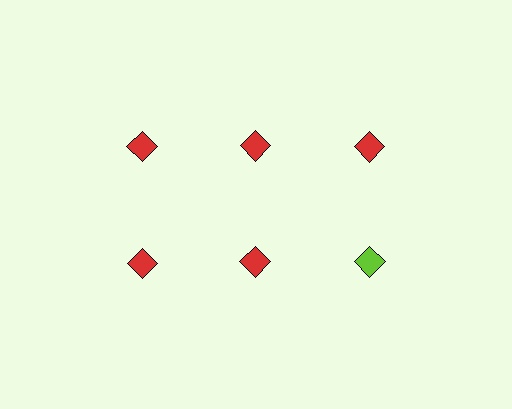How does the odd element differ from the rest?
It has a different color: lime instead of red.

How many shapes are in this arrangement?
There are 6 shapes arranged in a grid pattern.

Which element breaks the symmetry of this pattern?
The lime diamond in the second row, center column breaks the symmetry. All other shapes are red diamonds.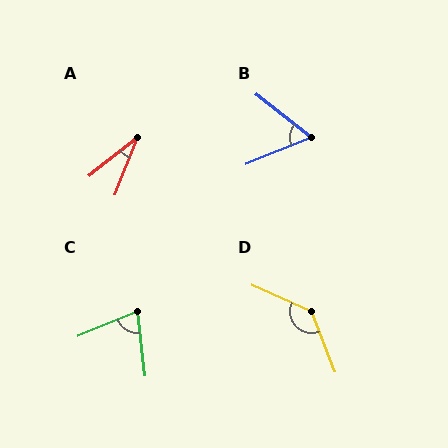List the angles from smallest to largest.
A (30°), B (60°), C (74°), D (136°).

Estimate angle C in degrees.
Approximately 74 degrees.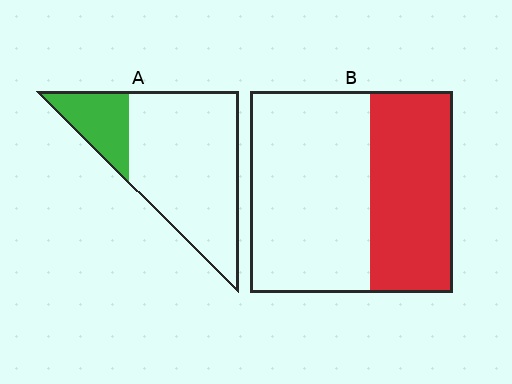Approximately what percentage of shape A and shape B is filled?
A is approximately 20% and B is approximately 40%.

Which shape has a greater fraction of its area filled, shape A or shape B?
Shape B.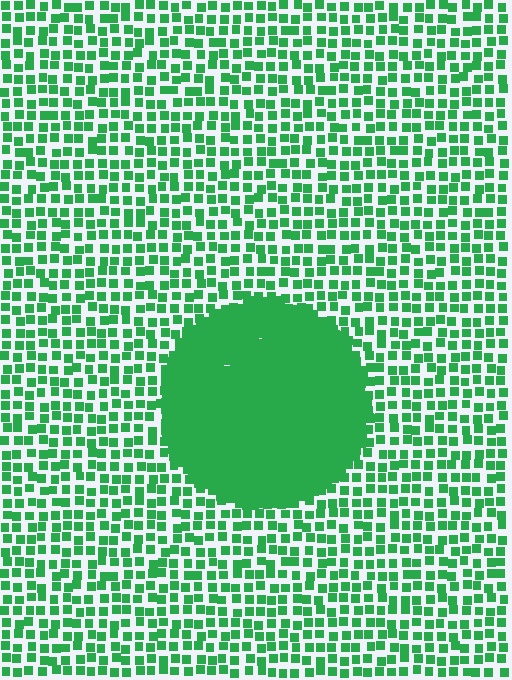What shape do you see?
I see a circle.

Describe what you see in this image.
The image contains small green elements arranged at two different densities. A circle-shaped region is visible where the elements are more densely packed than the surrounding area.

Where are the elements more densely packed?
The elements are more densely packed inside the circle boundary.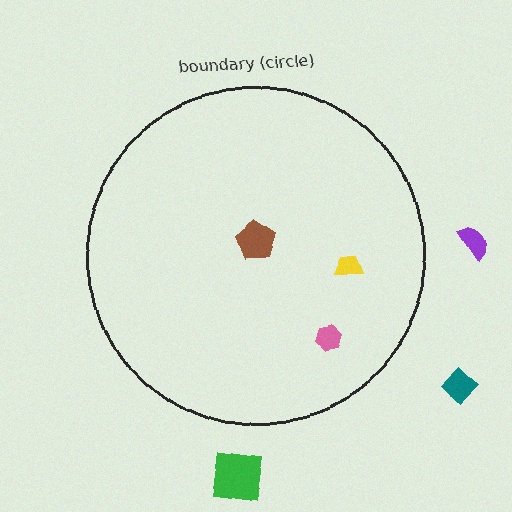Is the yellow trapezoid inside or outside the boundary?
Inside.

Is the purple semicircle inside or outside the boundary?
Outside.